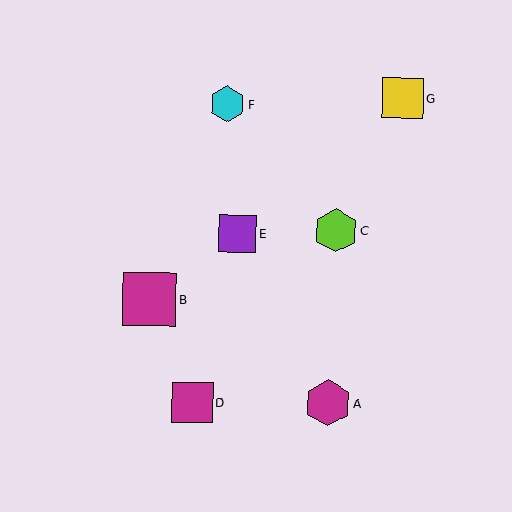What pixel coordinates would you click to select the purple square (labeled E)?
Click at (237, 234) to select the purple square E.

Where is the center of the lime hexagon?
The center of the lime hexagon is at (336, 231).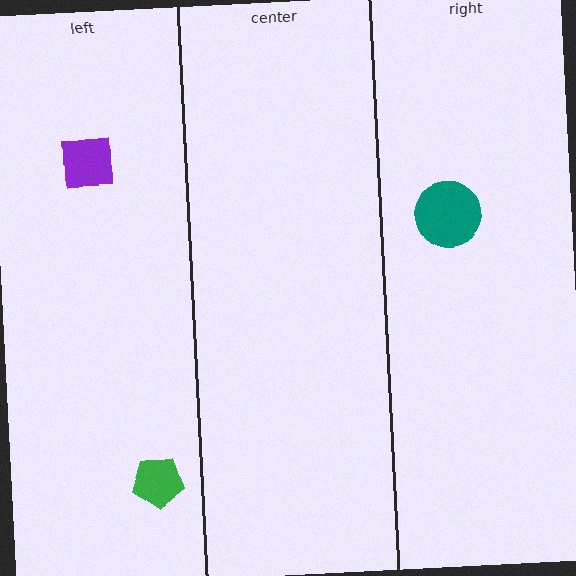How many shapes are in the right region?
1.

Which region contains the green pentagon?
The left region.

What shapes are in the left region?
The purple square, the green pentagon.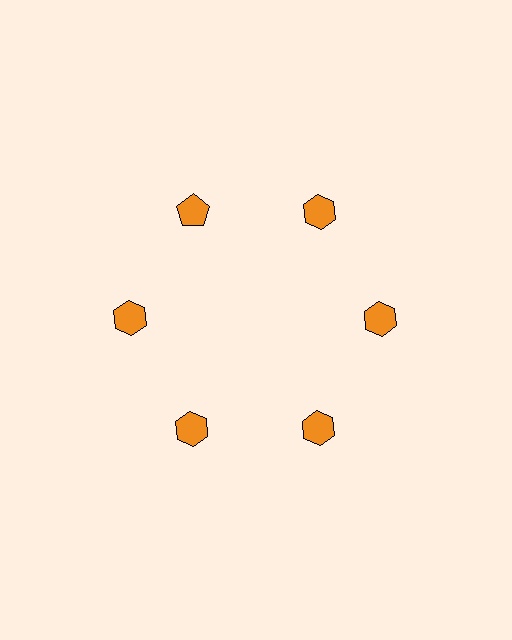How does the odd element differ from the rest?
It has a different shape: pentagon instead of hexagon.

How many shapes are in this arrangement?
There are 6 shapes arranged in a ring pattern.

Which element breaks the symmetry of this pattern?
The orange pentagon at roughly the 11 o'clock position breaks the symmetry. All other shapes are orange hexagons.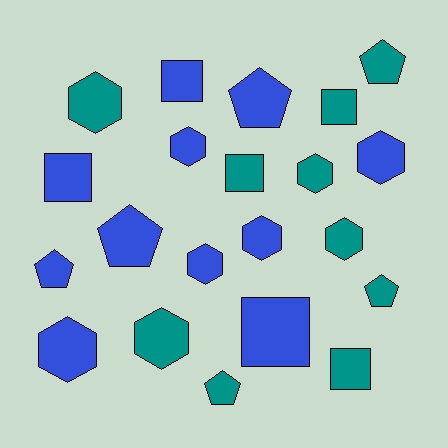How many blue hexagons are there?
There are 5 blue hexagons.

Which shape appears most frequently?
Hexagon, with 9 objects.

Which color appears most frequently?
Blue, with 11 objects.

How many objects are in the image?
There are 21 objects.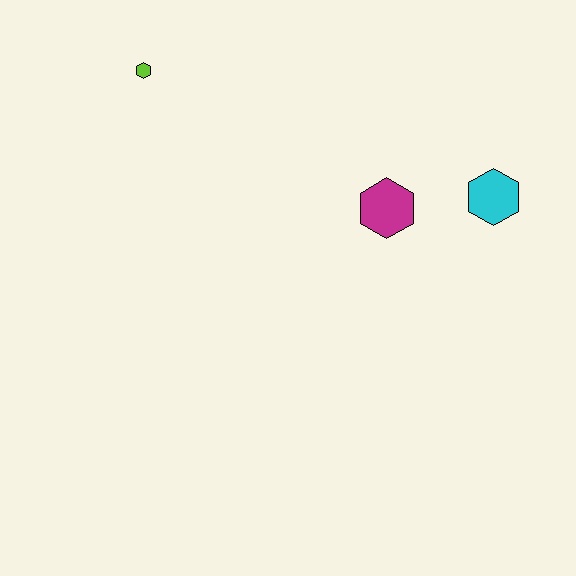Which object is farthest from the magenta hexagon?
The lime hexagon is farthest from the magenta hexagon.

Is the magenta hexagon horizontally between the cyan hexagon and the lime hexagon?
Yes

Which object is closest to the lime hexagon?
The magenta hexagon is closest to the lime hexagon.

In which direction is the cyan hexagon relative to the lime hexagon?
The cyan hexagon is to the right of the lime hexagon.